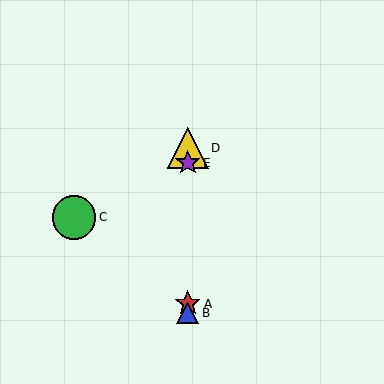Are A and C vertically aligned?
No, A is at x≈188 and C is at x≈74.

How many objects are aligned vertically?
4 objects (A, B, D, E) are aligned vertically.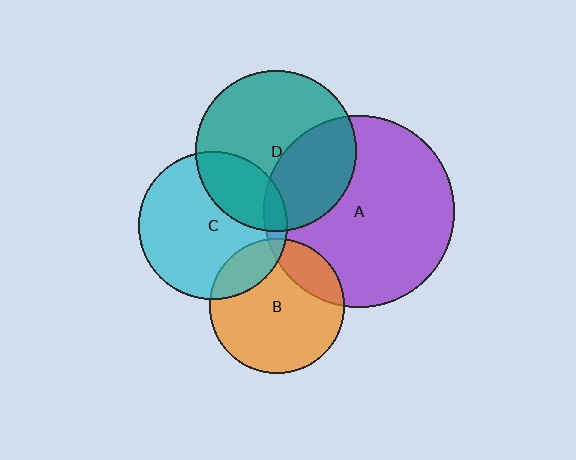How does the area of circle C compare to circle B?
Approximately 1.2 times.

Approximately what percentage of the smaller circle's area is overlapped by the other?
Approximately 25%.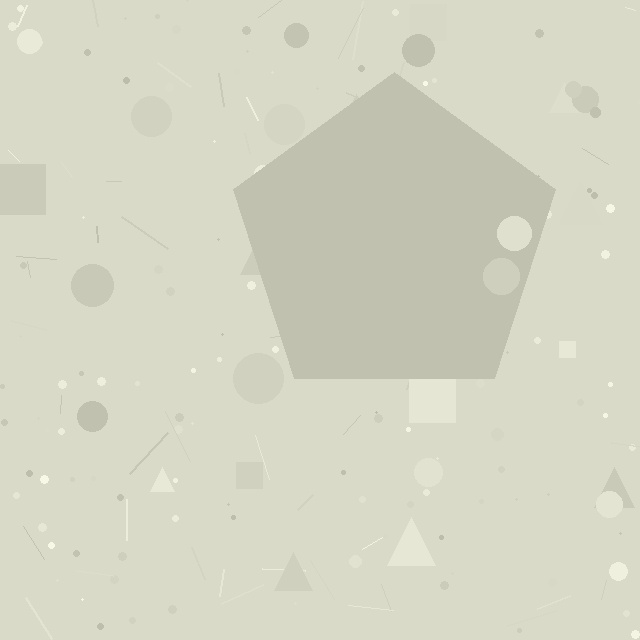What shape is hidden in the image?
A pentagon is hidden in the image.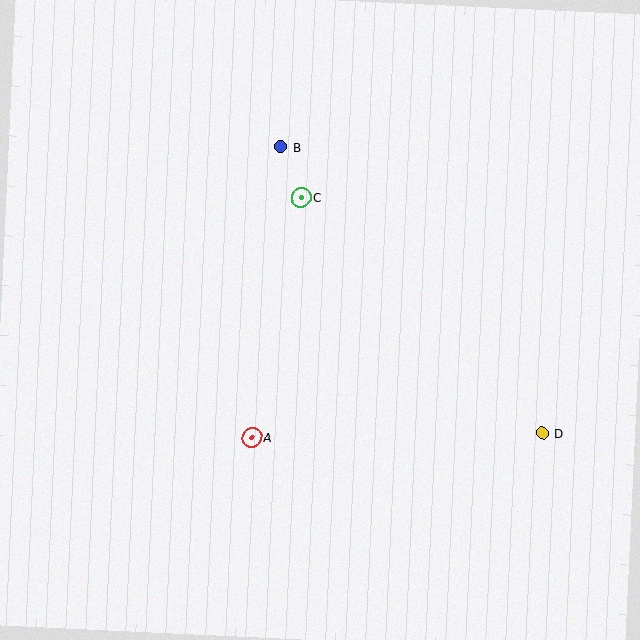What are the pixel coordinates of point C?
Point C is at (301, 197).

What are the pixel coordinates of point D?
Point D is at (542, 433).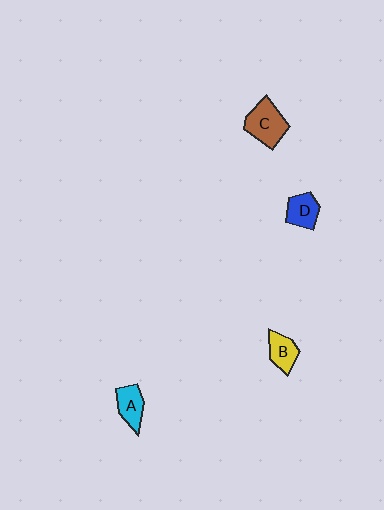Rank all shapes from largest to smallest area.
From largest to smallest: C (brown), D (blue), A (cyan), B (yellow).